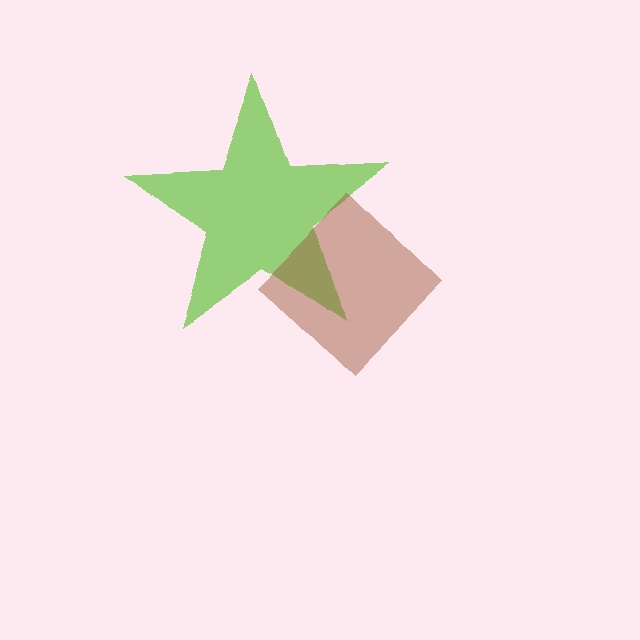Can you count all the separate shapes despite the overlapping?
Yes, there are 2 separate shapes.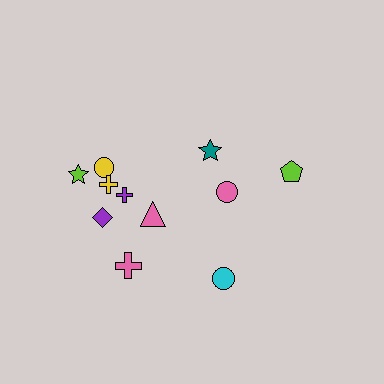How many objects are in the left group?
There are 7 objects.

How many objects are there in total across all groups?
There are 11 objects.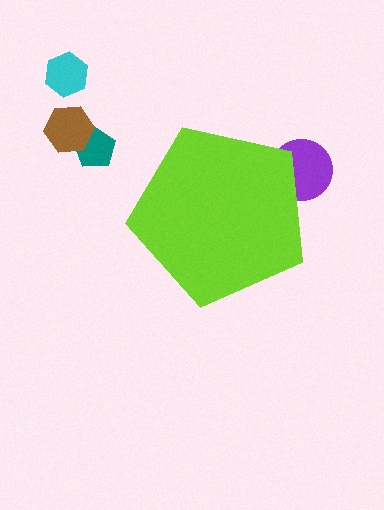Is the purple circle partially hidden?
Yes, the purple circle is partially hidden behind the lime pentagon.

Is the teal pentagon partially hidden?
No, the teal pentagon is fully visible.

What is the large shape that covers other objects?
A lime pentagon.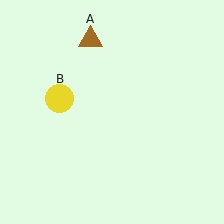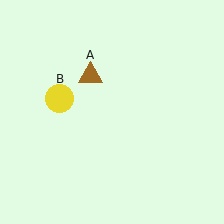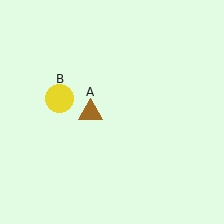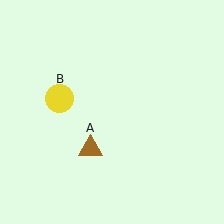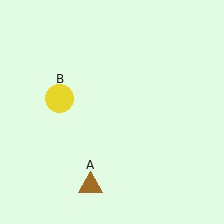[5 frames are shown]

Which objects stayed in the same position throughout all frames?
Yellow circle (object B) remained stationary.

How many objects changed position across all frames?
1 object changed position: brown triangle (object A).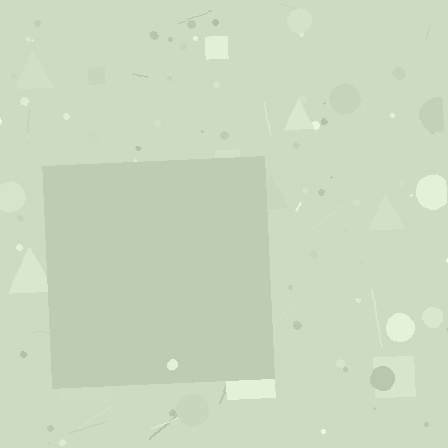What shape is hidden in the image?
A square is hidden in the image.